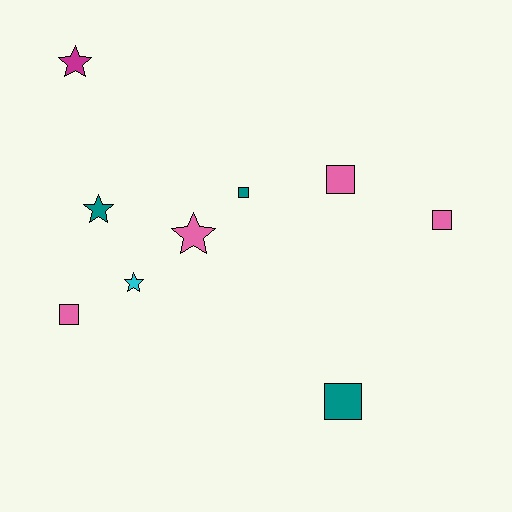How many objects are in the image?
There are 9 objects.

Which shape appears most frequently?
Square, with 5 objects.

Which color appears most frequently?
Pink, with 4 objects.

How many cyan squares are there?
There are no cyan squares.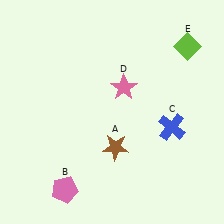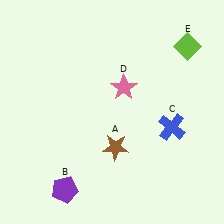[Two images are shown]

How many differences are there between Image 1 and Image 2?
There is 1 difference between the two images.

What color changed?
The pentagon (B) changed from pink in Image 1 to purple in Image 2.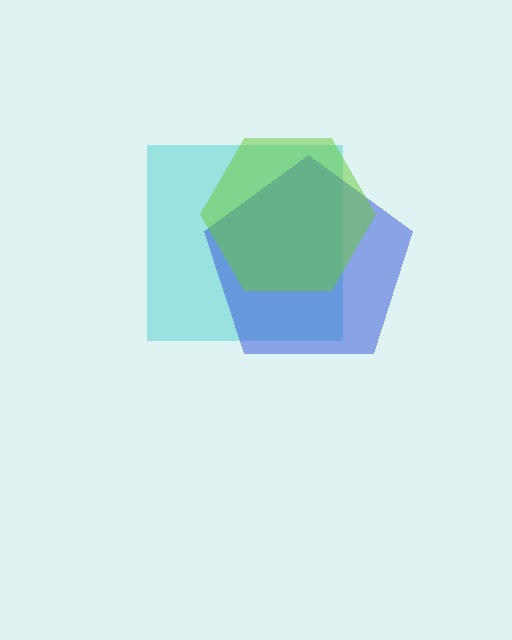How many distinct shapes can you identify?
There are 3 distinct shapes: a cyan square, a blue pentagon, a lime hexagon.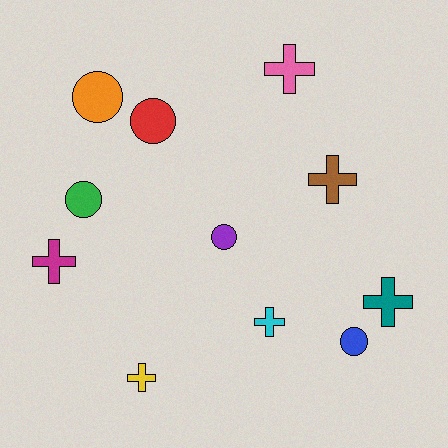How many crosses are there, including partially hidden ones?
There are 6 crosses.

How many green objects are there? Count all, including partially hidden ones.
There is 1 green object.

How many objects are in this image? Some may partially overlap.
There are 11 objects.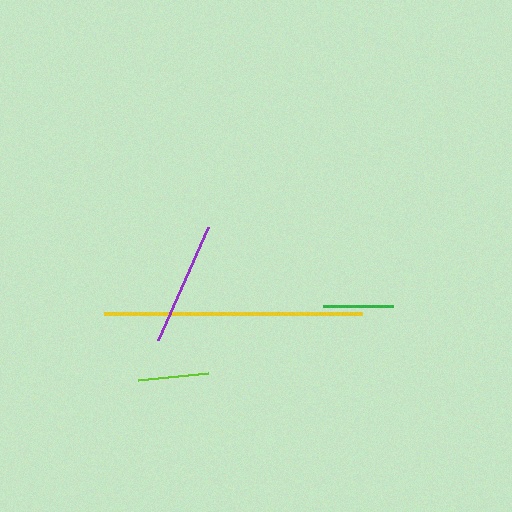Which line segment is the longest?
The yellow line is the longest at approximately 257 pixels.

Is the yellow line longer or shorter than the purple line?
The yellow line is longer than the purple line.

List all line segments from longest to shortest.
From longest to shortest: yellow, purple, green, lime.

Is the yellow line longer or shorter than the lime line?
The yellow line is longer than the lime line.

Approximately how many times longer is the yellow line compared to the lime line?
The yellow line is approximately 3.7 times the length of the lime line.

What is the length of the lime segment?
The lime segment is approximately 70 pixels long.